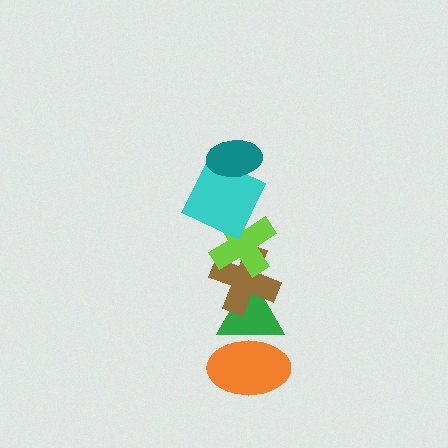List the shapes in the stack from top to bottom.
From top to bottom: the teal ellipse, the cyan square, the lime cross, the brown cross, the green triangle, the orange ellipse.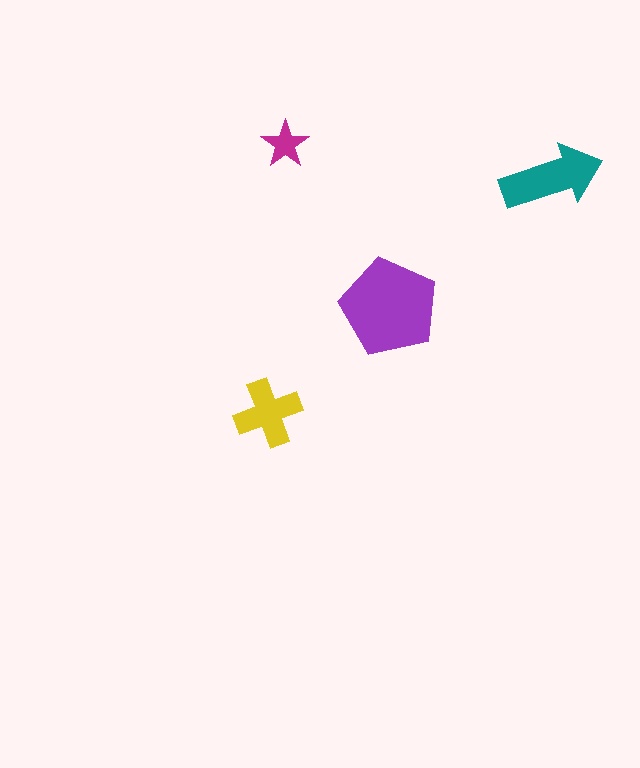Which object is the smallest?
The magenta star.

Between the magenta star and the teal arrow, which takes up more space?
The teal arrow.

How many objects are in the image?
There are 4 objects in the image.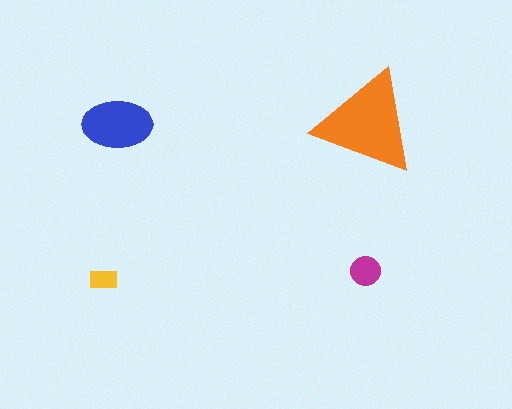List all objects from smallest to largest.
The yellow rectangle, the magenta circle, the blue ellipse, the orange triangle.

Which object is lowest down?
The yellow rectangle is bottommost.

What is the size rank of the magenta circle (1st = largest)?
3rd.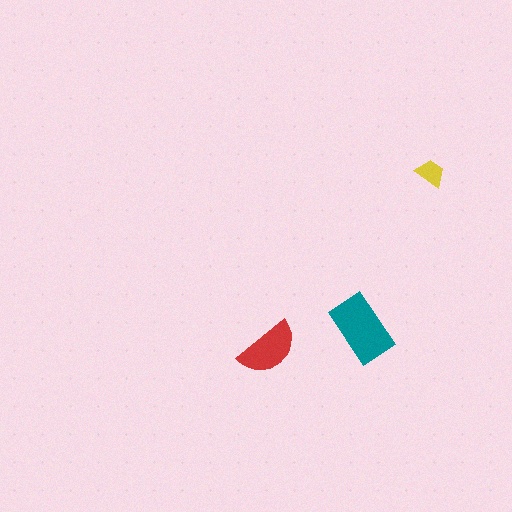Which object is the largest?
The teal rectangle.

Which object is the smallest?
The yellow trapezoid.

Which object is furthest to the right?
The yellow trapezoid is rightmost.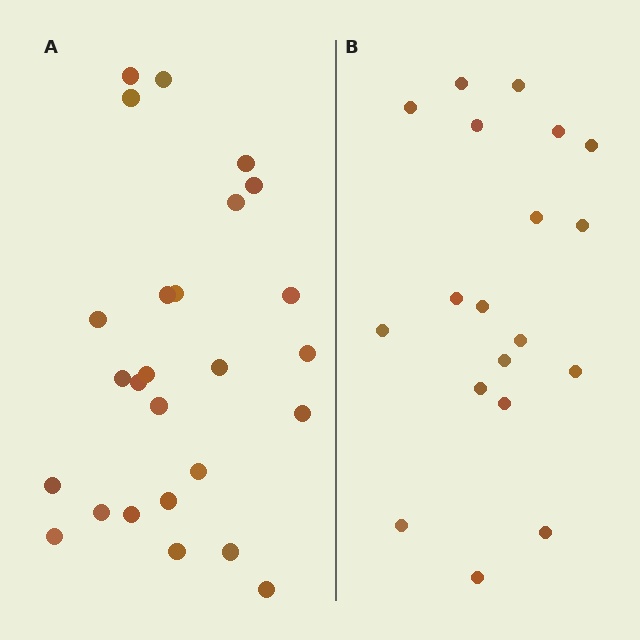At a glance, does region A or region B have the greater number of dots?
Region A (the left region) has more dots.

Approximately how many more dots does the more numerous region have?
Region A has roughly 8 or so more dots than region B.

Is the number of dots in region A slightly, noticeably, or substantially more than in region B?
Region A has noticeably more, but not dramatically so. The ratio is roughly 1.4 to 1.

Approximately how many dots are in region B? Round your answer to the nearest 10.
About 20 dots. (The exact count is 19, which rounds to 20.)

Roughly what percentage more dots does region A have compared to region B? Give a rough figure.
About 35% more.